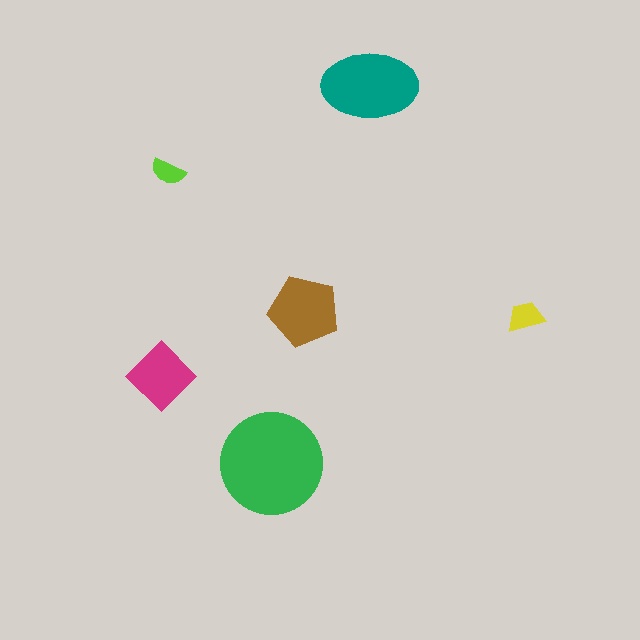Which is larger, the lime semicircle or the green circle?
The green circle.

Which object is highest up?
The teal ellipse is topmost.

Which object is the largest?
The green circle.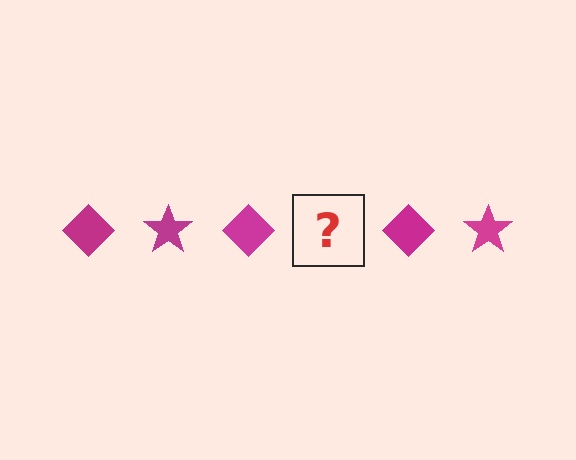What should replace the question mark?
The question mark should be replaced with a magenta star.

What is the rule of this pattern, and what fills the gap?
The rule is that the pattern cycles through diamond, star shapes in magenta. The gap should be filled with a magenta star.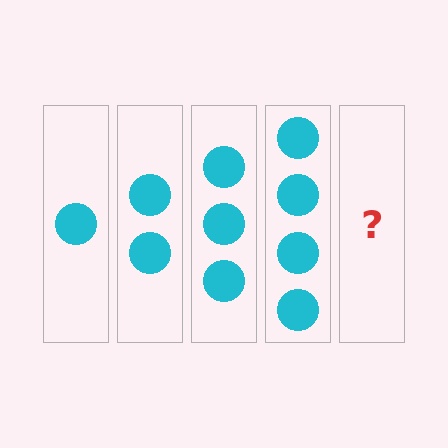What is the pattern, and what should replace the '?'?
The pattern is that each step adds one more circle. The '?' should be 5 circles.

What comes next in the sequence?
The next element should be 5 circles.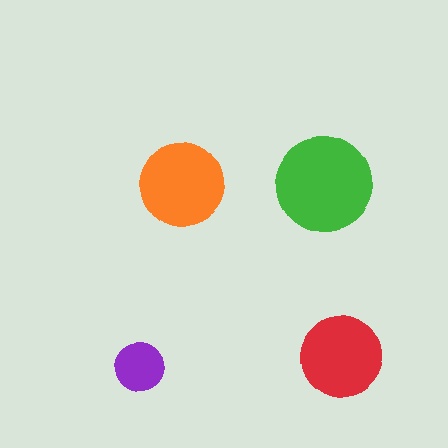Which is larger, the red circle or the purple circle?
The red one.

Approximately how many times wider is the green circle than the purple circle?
About 2 times wider.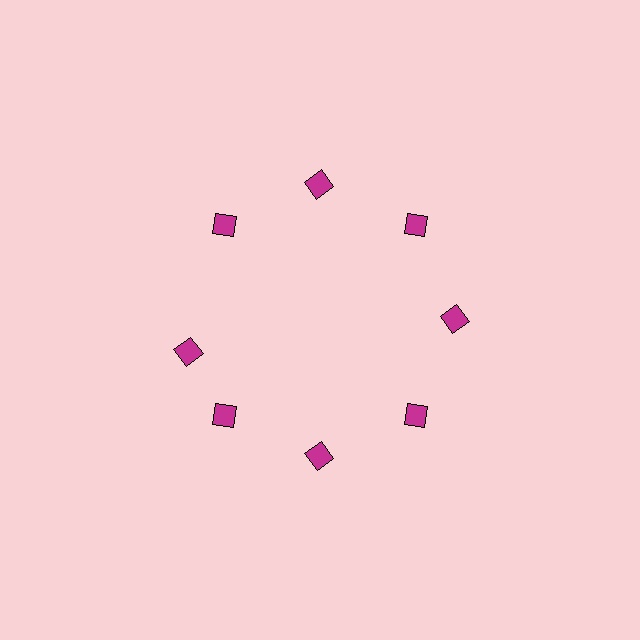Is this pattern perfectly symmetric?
No. The 8 magenta diamonds are arranged in a ring, but one element near the 9 o'clock position is rotated out of alignment along the ring, breaking the 8-fold rotational symmetry.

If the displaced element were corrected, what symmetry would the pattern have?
It would have 8-fold rotational symmetry — the pattern would map onto itself every 45 degrees.